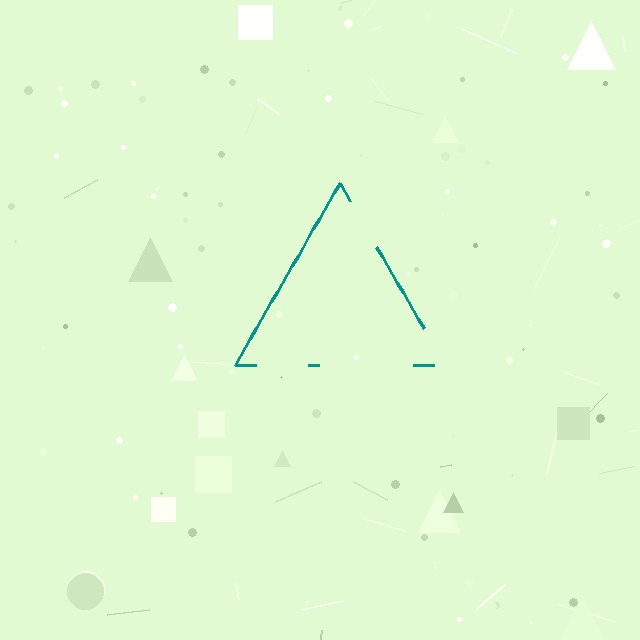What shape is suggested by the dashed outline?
The dashed outline suggests a triangle.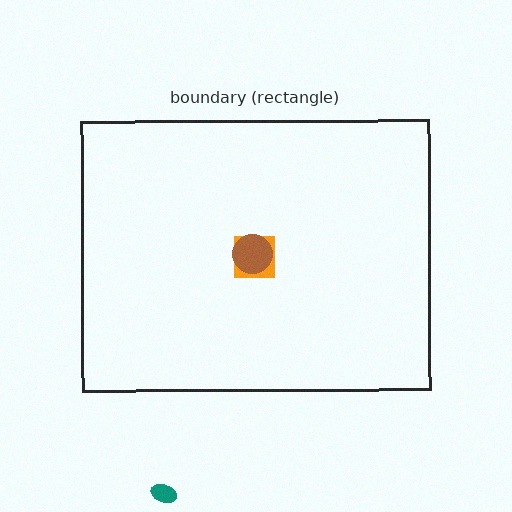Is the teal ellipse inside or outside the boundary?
Outside.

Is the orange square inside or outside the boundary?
Inside.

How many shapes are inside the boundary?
2 inside, 1 outside.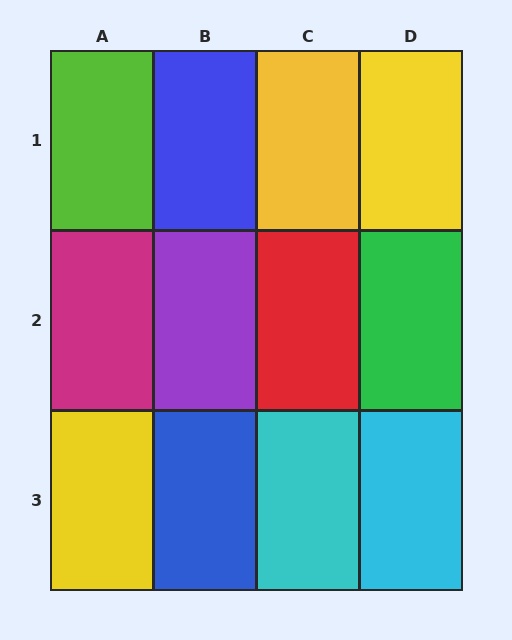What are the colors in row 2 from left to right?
Magenta, purple, red, green.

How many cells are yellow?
3 cells are yellow.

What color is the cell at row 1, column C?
Yellow.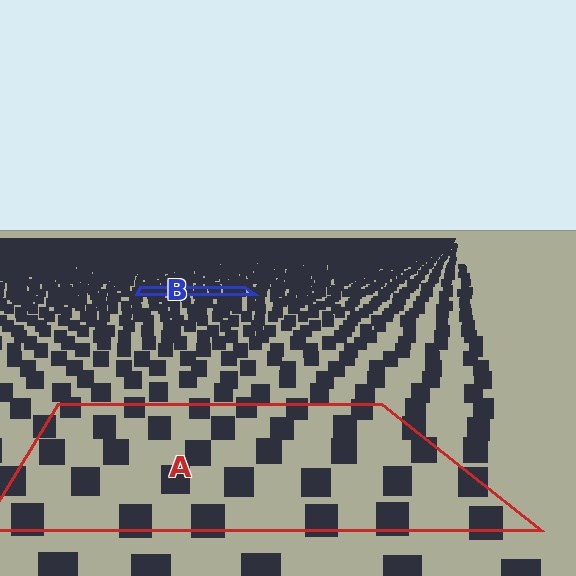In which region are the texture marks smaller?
The texture marks are smaller in region B, because it is farther away.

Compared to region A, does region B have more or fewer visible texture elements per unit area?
Region B has more texture elements per unit area — they are packed more densely because it is farther away.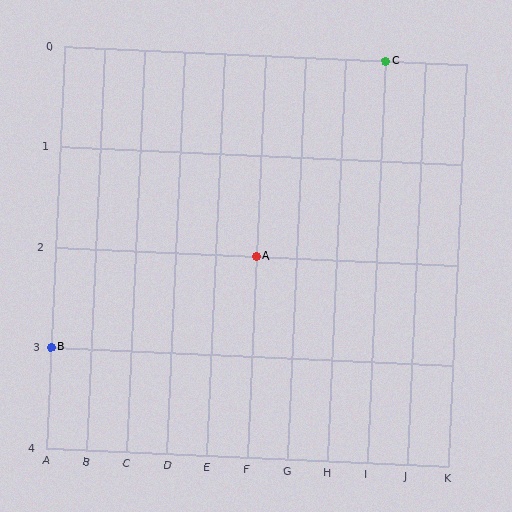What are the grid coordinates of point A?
Point A is at grid coordinates (F, 2).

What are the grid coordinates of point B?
Point B is at grid coordinates (A, 3).